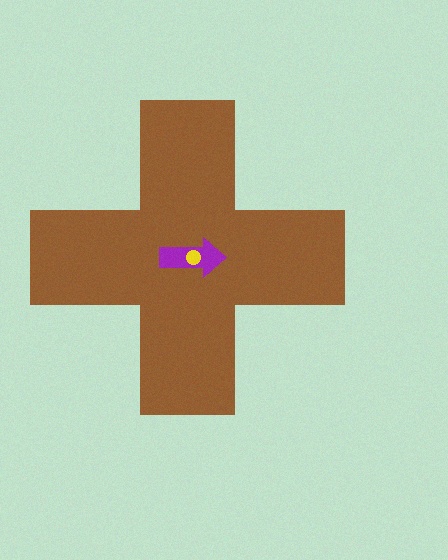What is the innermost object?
The yellow circle.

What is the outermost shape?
The brown cross.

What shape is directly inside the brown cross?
The purple arrow.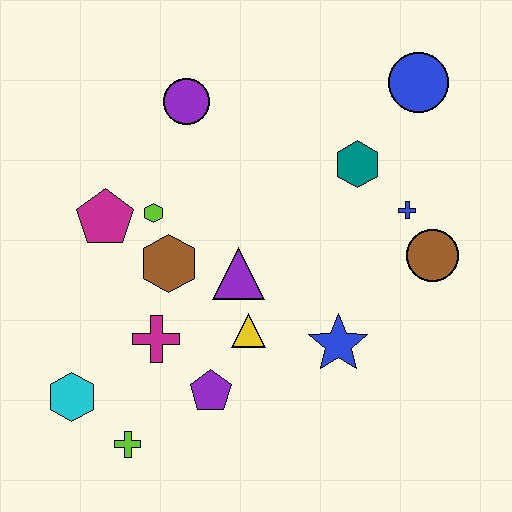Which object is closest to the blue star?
The yellow triangle is closest to the blue star.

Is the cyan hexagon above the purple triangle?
No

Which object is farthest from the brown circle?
The cyan hexagon is farthest from the brown circle.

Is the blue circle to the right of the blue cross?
Yes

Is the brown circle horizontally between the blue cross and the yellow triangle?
No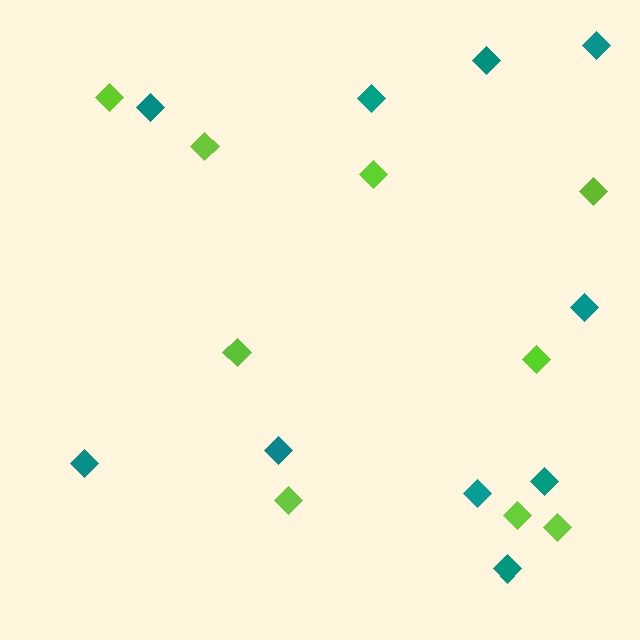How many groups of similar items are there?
There are 2 groups: one group of lime diamonds (9) and one group of teal diamonds (10).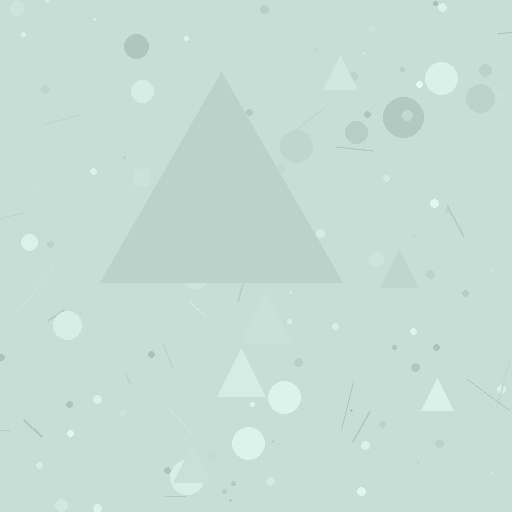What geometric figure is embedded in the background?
A triangle is embedded in the background.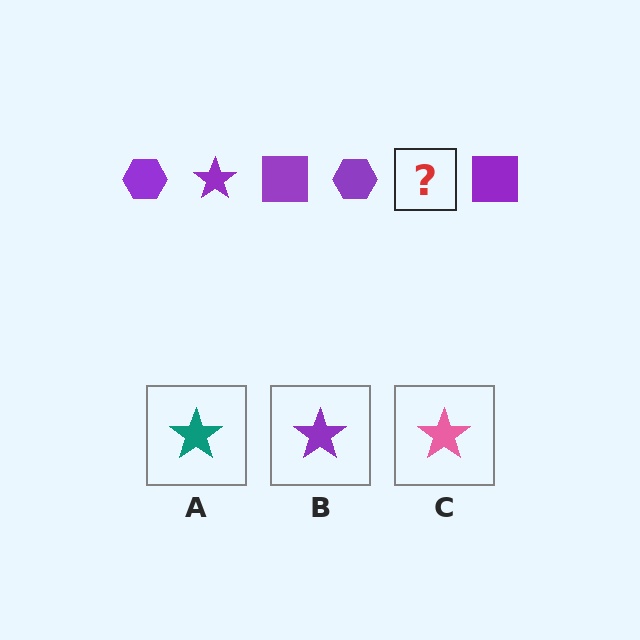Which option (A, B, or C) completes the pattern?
B.